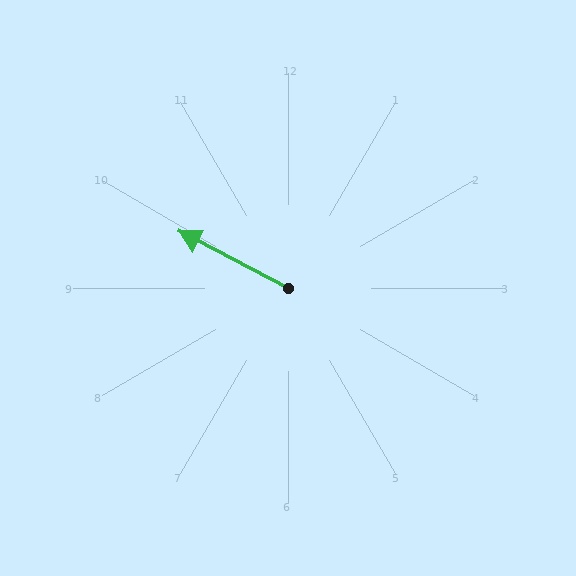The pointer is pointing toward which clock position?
Roughly 10 o'clock.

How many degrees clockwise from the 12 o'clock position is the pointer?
Approximately 297 degrees.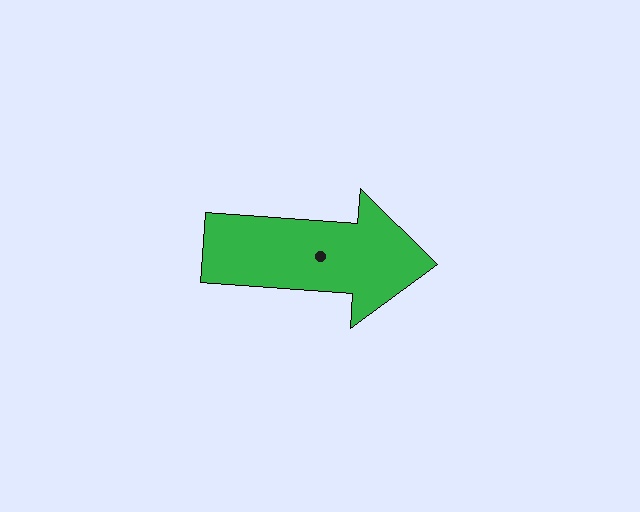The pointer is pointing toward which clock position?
Roughly 3 o'clock.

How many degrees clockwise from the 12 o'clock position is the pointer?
Approximately 94 degrees.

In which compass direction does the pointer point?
East.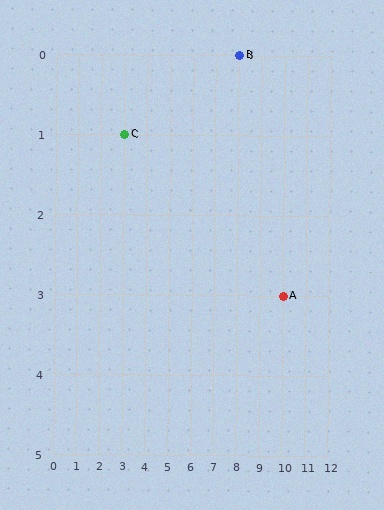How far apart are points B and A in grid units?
Points B and A are 2 columns and 3 rows apart (about 3.6 grid units diagonally).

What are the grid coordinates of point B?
Point B is at grid coordinates (8, 0).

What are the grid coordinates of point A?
Point A is at grid coordinates (10, 3).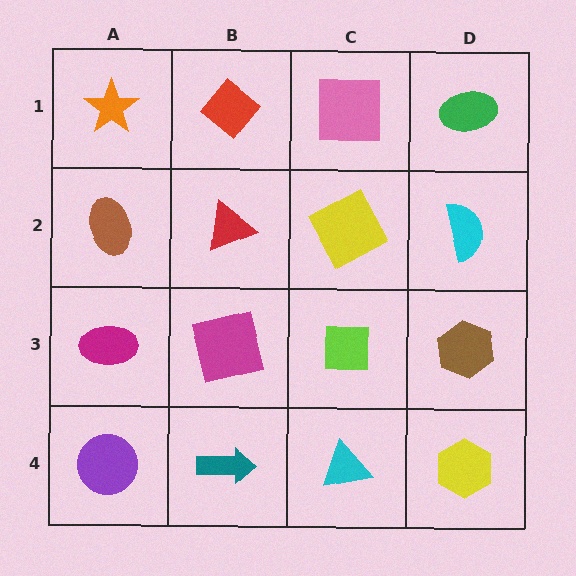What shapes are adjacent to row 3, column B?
A red triangle (row 2, column B), a teal arrow (row 4, column B), a magenta ellipse (row 3, column A), a lime square (row 3, column C).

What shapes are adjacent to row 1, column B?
A red triangle (row 2, column B), an orange star (row 1, column A), a pink square (row 1, column C).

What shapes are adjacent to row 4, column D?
A brown hexagon (row 3, column D), a cyan triangle (row 4, column C).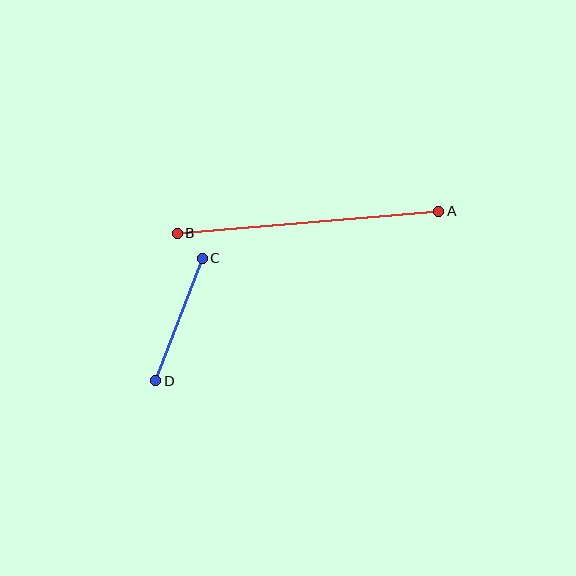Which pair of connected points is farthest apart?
Points A and B are farthest apart.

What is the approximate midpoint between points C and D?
The midpoint is at approximately (179, 319) pixels.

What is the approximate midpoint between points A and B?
The midpoint is at approximately (308, 222) pixels.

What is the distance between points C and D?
The distance is approximately 131 pixels.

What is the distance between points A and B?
The distance is approximately 263 pixels.